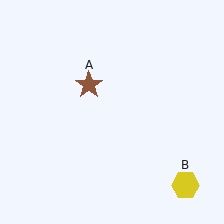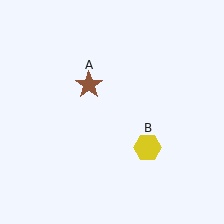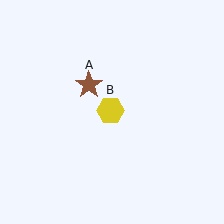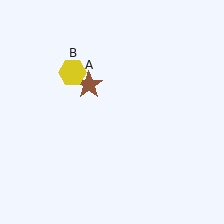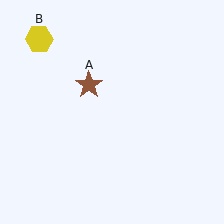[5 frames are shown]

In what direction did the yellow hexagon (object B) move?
The yellow hexagon (object B) moved up and to the left.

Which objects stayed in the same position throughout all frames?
Brown star (object A) remained stationary.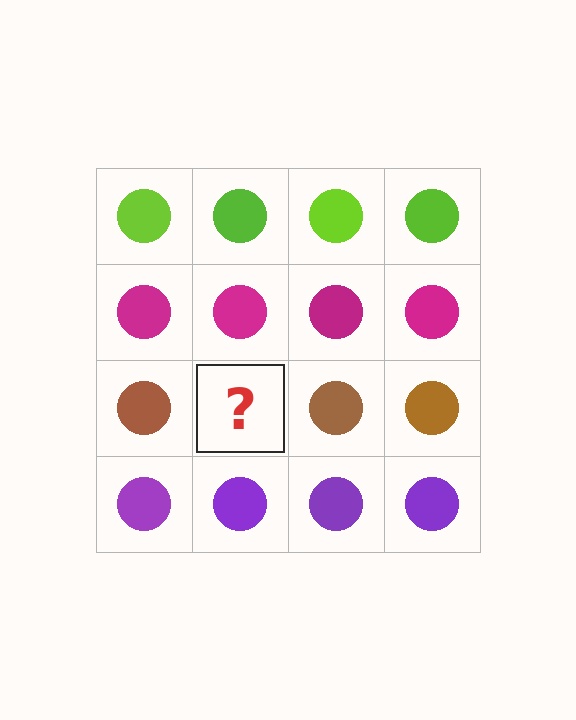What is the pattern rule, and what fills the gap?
The rule is that each row has a consistent color. The gap should be filled with a brown circle.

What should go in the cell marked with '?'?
The missing cell should contain a brown circle.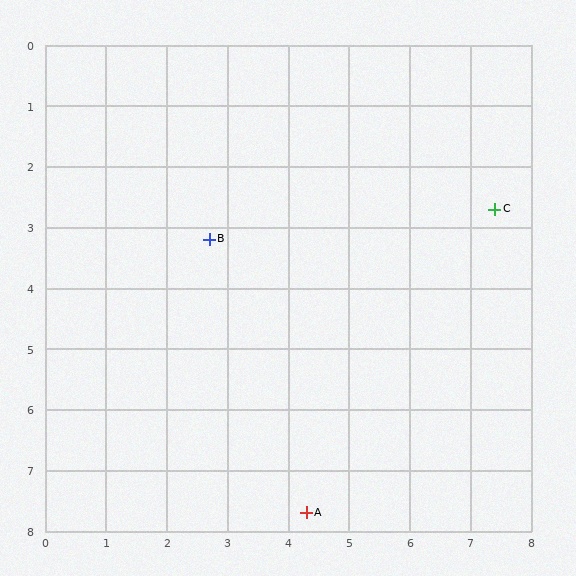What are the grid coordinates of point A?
Point A is at approximately (4.3, 7.7).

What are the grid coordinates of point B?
Point B is at approximately (2.7, 3.2).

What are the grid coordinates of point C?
Point C is at approximately (7.4, 2.7).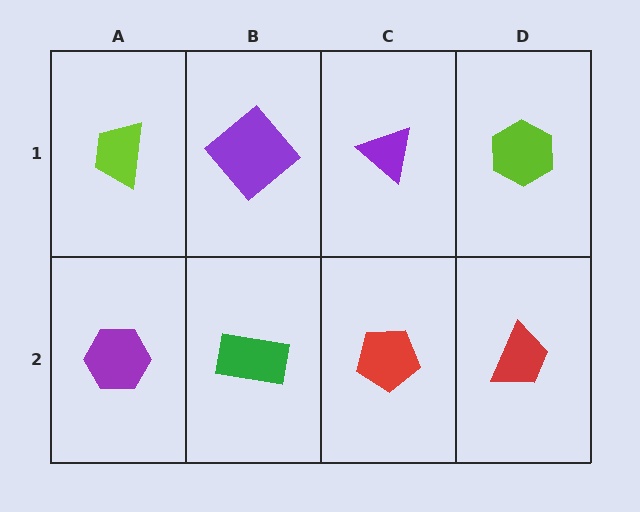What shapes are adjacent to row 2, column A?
A lime trapezoid (row 1, column A), a green rectangle (row 2, column B).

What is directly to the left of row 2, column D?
A red pentagon.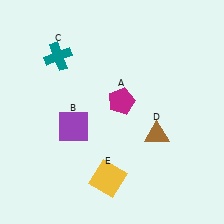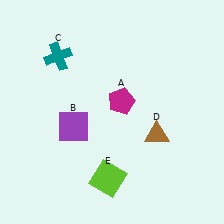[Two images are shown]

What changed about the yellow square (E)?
In Image 1, E is yellow. In Image 2, it changed to lime.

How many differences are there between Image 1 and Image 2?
There is 1 difference between the two images.